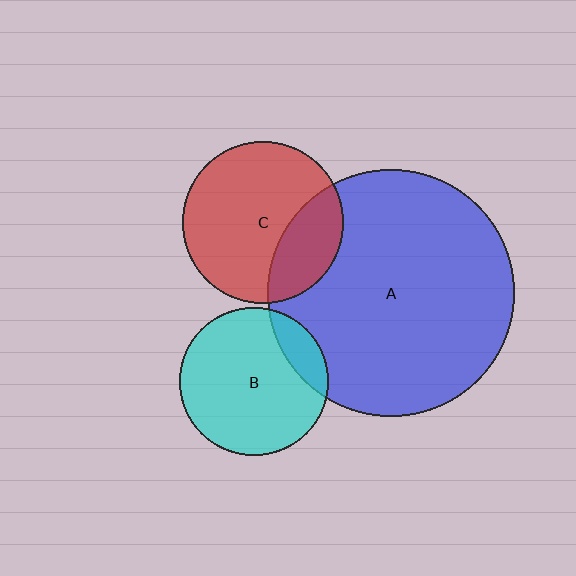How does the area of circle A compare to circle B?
Approximately 2.8 times.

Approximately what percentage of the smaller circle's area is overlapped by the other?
Approximately 15%.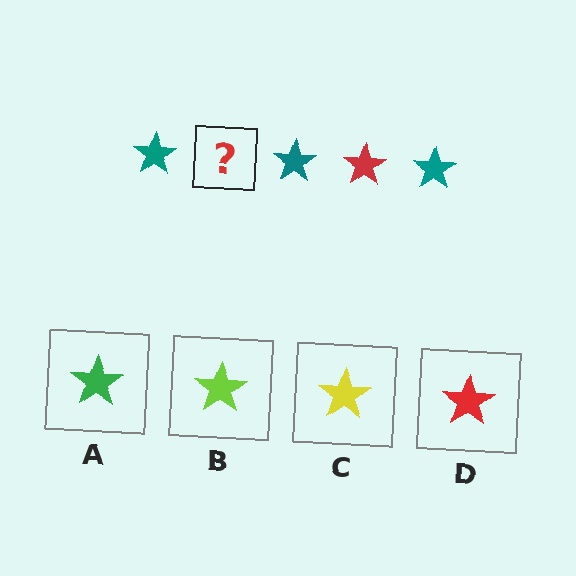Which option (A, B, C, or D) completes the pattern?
D.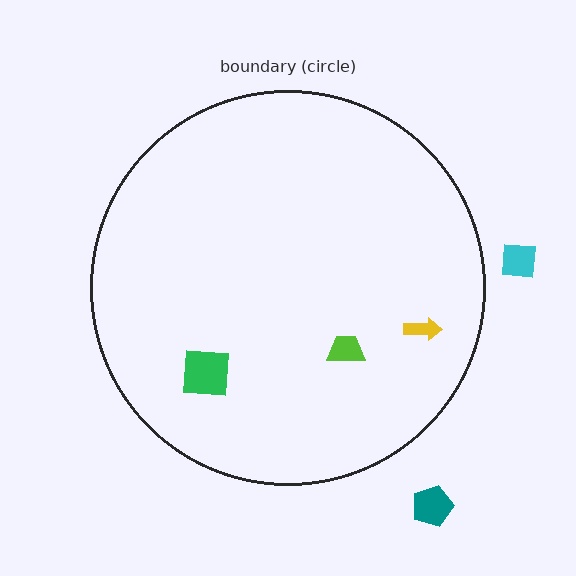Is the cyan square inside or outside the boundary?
Outside.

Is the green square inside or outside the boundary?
Inside.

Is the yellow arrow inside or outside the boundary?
Inside.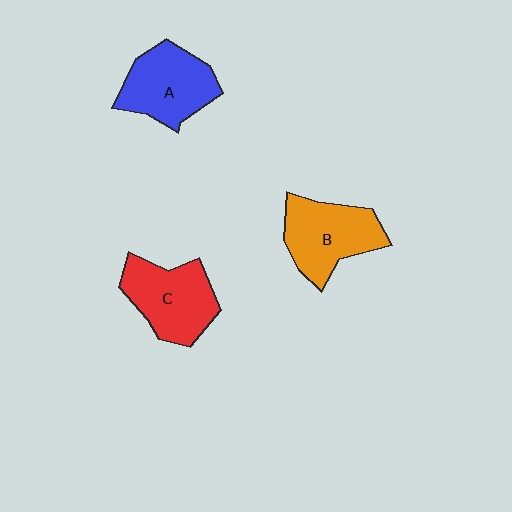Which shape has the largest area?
Shape B (orange).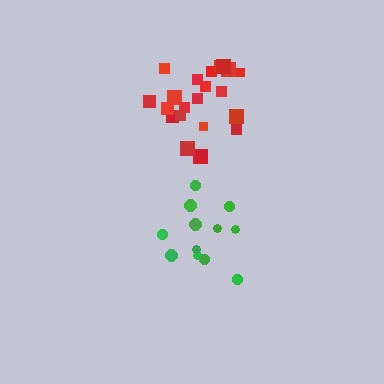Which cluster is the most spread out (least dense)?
Green.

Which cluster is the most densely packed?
Red.